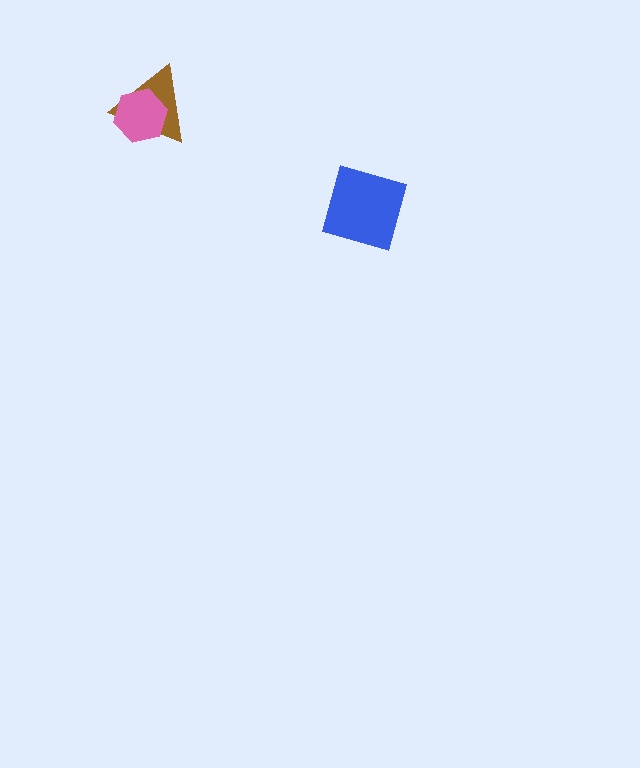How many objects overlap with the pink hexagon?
1 object overlaps with the pink hexagon.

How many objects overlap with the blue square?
0 objects overlap with the blue square.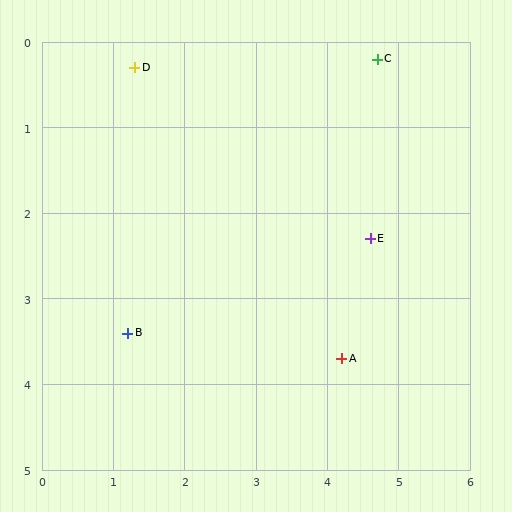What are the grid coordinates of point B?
Point B is at approximately (1.2, 3.4).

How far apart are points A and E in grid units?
Points A and E are about 1.5 grid units apart.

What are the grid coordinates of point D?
Point D is at approximately (1.3, 0.3).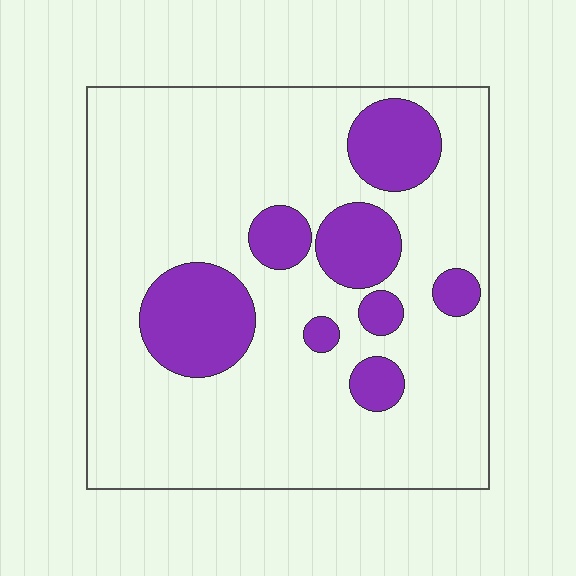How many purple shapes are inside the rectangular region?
8.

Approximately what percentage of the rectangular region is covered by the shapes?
Approximately 20%.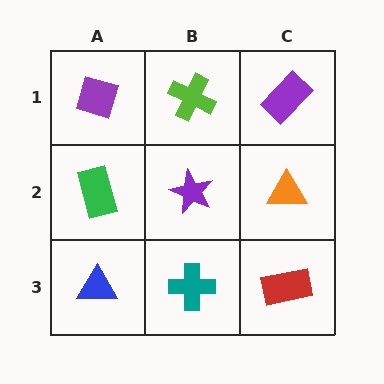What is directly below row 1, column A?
A green rectangle.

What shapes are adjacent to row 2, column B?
A lime cross (row 1, column B), a teal cross (row 3, column B), a green rectangle (row 2, column A), an orange triangle (row 2, column C).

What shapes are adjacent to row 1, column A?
A green rectangle (row 2, column A), a lime cross (row 1, column B).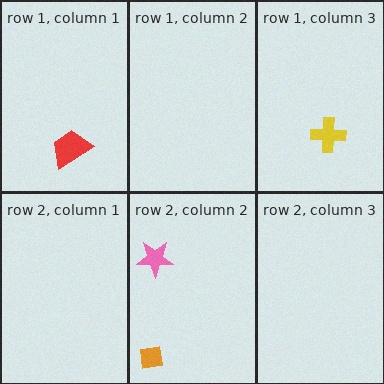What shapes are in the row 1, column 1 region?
The red trapezoid.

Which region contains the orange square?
The row 2, column 2 region.